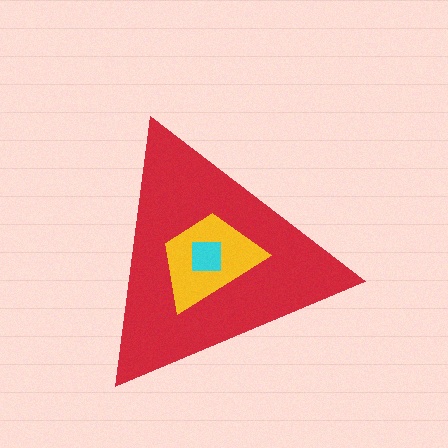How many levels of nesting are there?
3.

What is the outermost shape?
The red triangle.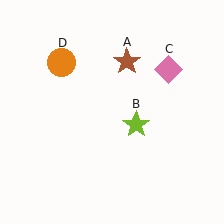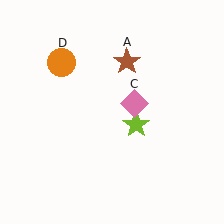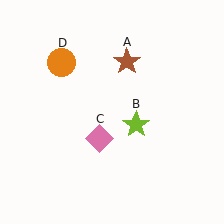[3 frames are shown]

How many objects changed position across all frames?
1 object changed position: pink diamond (object C).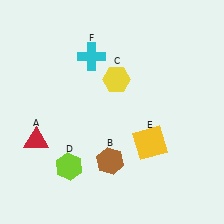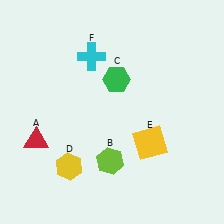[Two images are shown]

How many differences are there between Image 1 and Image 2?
There are 3 differences between the two images.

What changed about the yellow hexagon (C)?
In Image 1, C is yellow. In Image 2, it changed to green.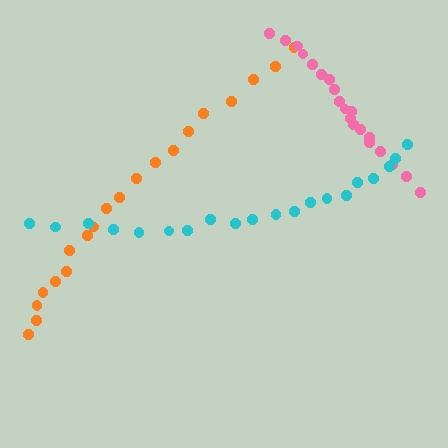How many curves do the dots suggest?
There are 3 distinct paths.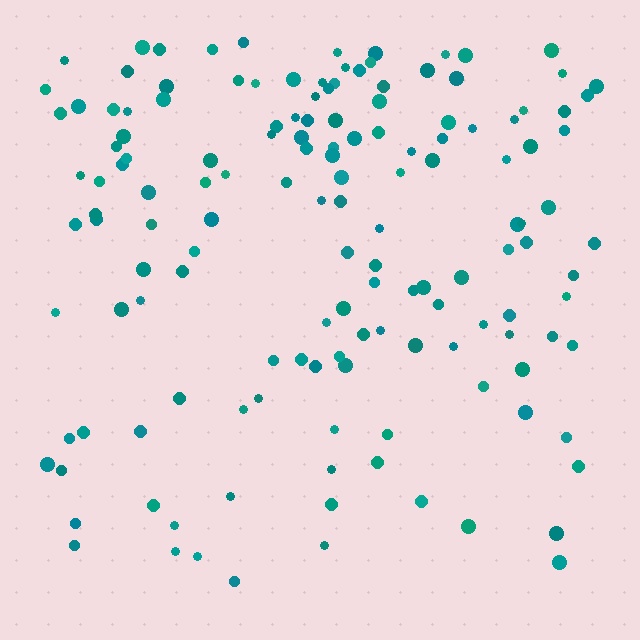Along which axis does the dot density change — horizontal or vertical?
Vertical.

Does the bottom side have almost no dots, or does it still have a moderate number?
Still a moderate number, just noticeably fewer than the top.